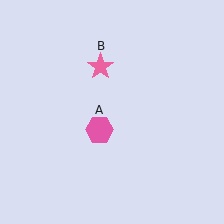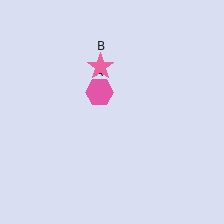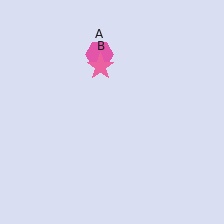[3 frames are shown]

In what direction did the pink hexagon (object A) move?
The pink hexagon (object A) moved up.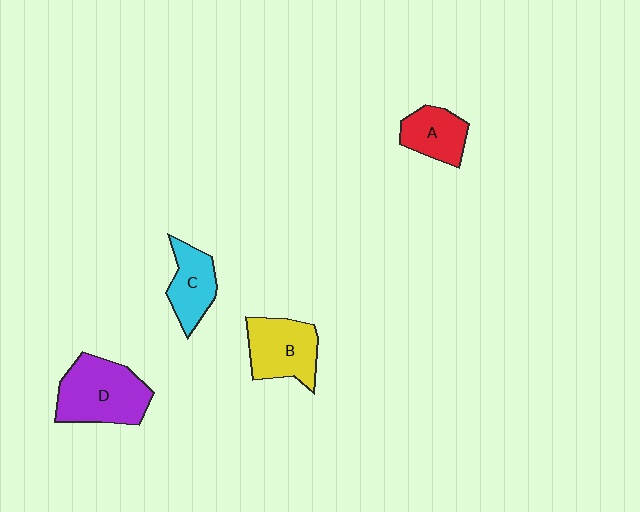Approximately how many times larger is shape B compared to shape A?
Approximately 1.4 times.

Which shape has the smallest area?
Shape A (red).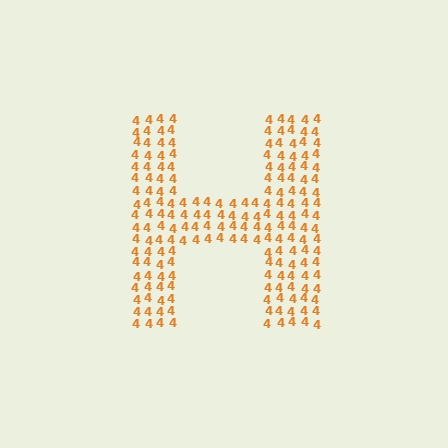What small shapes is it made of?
It is made of small digit 4's.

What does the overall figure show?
The overall figure shows the letter H.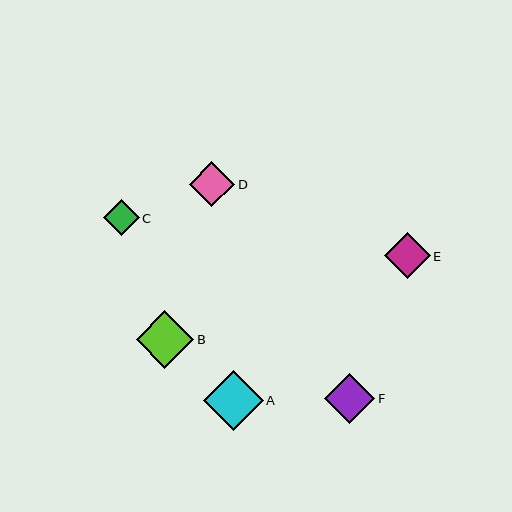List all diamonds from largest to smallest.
From largest to smallest: A, B, F, E, D, C.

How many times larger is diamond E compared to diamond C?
Diamond E is approximately 1.3 times the size of diamond C.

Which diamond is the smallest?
Diamond C is the smallest with a size of approximately 36 pixels.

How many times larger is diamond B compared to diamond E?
Diamond B is approximately 1.3 times the size of diamond E.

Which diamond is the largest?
Diamond A is the largest with a size of approximately 60 pixels.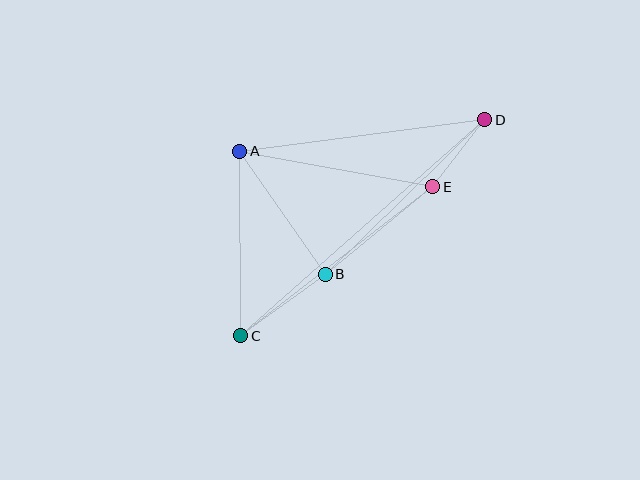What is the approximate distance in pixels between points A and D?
The distance between A and D is approximately 247 pixels.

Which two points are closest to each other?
Points D and E are closest to each other.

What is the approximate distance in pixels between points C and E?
The distance between C and E is approximately 243 pixels.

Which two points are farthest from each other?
Points C and D are farthest from each other.